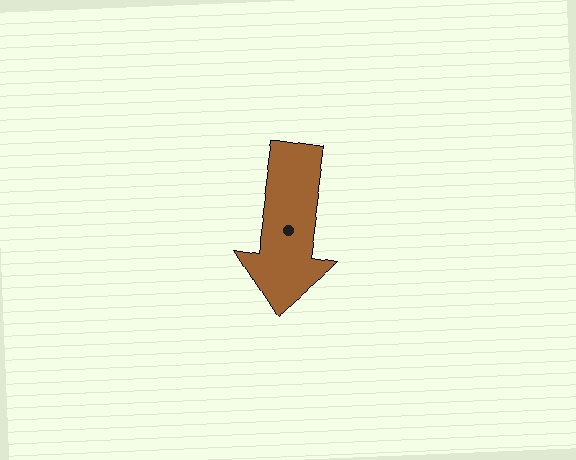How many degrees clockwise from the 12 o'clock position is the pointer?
Approximately 188 degrees.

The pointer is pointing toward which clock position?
Roughly 6 o'clock.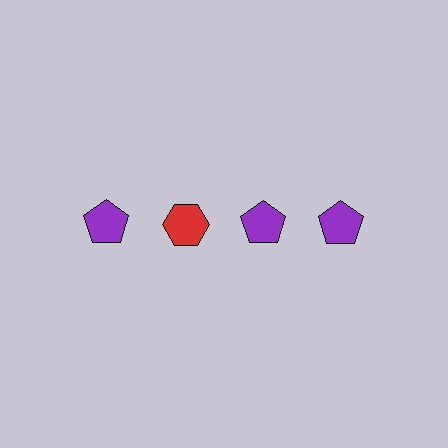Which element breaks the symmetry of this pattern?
The red hexagon in the top row, second from left column breaks the symmetry. All other shapes are purple pentagons.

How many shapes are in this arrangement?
There are 4 shapes arranged in a grid pattern.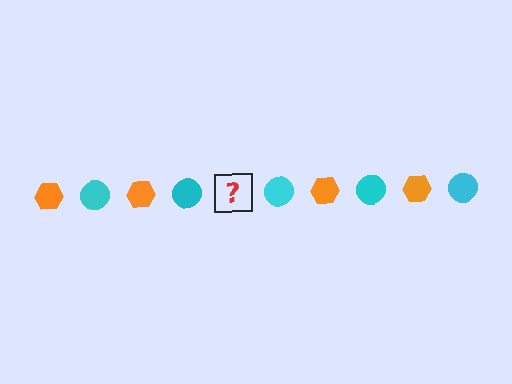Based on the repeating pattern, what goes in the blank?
The blank should be an orange hexagon.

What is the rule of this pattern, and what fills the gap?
The rule is that the pattern alternates between orange hexagon and cyan circle. The gap should be filled with an orange hexagon.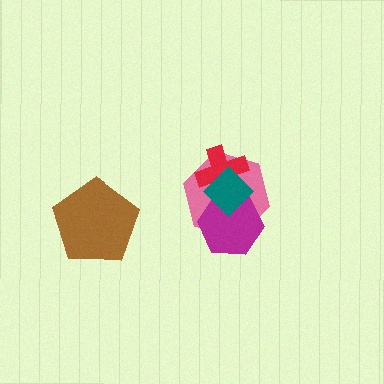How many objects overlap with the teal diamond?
3 objects overlap with the teal diamond.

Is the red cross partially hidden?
Yes, it is partially covered by another shape.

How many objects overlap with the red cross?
3 objects overlap with the red cross.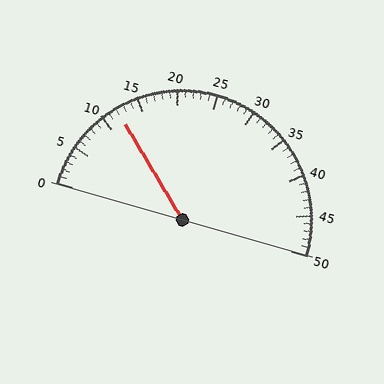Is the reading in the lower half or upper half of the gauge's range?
The reading is in the lower half of the range (0 to 50).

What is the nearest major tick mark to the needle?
The nearest major tick mark is 10.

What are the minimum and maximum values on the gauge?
The gauge ranges from 0 to 50.